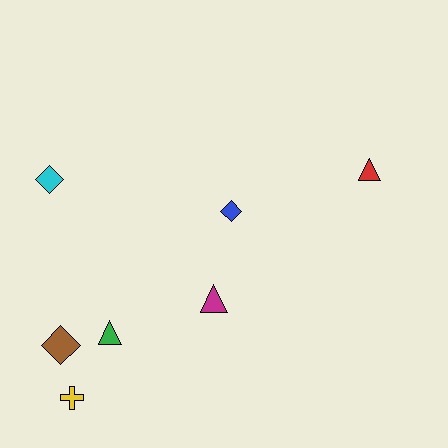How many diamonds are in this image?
There are 3 diamonds.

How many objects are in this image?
There are 7 objects.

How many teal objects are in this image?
There are no teal objects.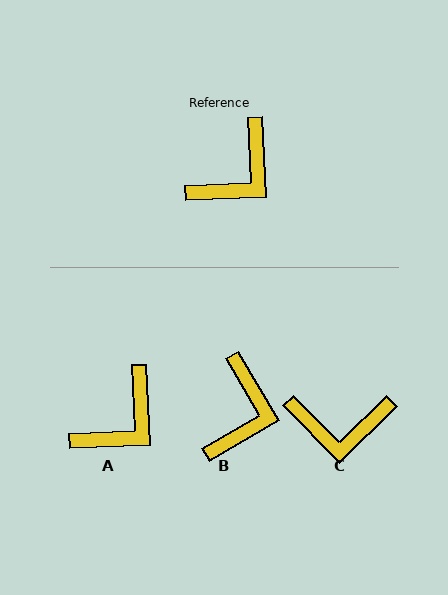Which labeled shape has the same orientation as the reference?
A.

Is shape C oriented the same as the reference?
No, it is off by about 48 degrees.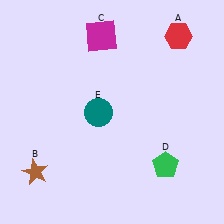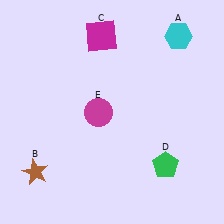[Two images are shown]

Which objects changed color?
A changed from red to cyan. E changed from teal to magenta.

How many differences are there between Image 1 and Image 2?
There are 2 differences between the two images.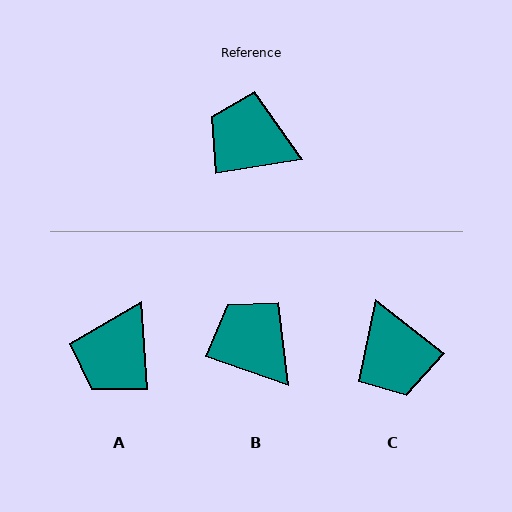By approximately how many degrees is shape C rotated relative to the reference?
Approximately 133 degrees counter-clockwise.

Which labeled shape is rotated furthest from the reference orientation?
C, about 133 degrees away.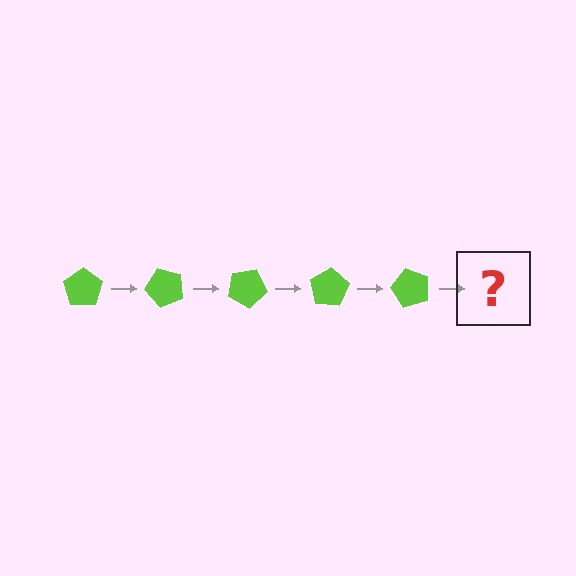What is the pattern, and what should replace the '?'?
The pattern is that the pentagon rotates 50 degrees each step. The '?' should be a lime pentagon rotated 250 degrees.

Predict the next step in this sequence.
The next step is a lime pentagon rotated 250 degrees.